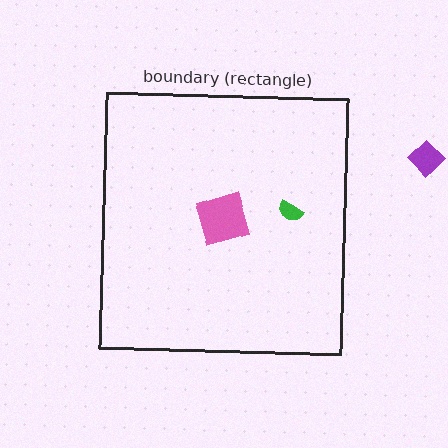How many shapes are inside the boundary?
2 inside, 1 outside.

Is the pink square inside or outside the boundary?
Inside.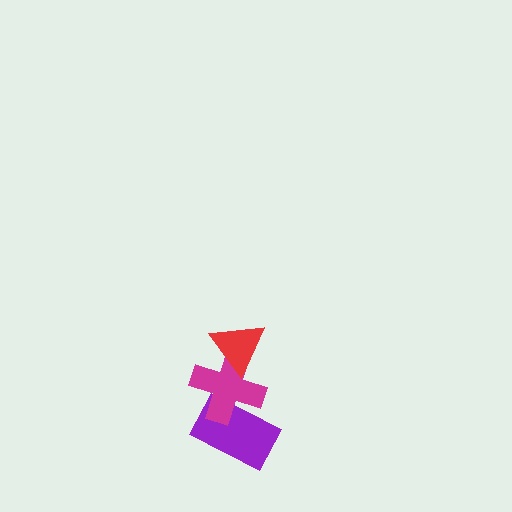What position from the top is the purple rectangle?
The purple rectangle is 3rd from the top.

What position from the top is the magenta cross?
The magenta cross is 2nd from the top.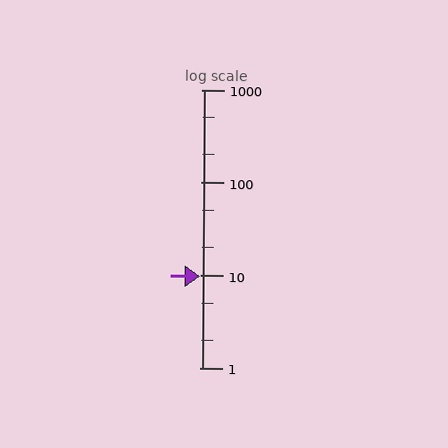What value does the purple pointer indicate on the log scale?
The pointer indicates approximately 9.7.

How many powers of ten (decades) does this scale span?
The scale spans 3 decades, from 1 to 1000.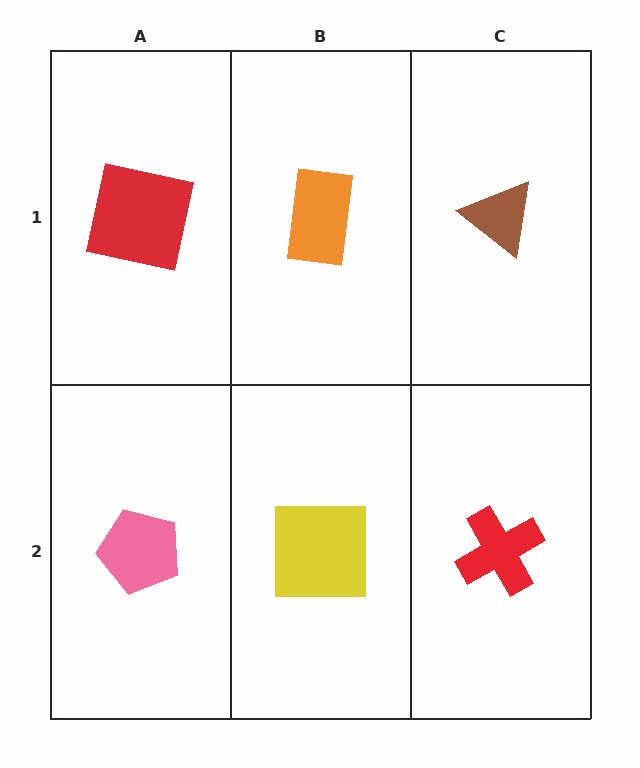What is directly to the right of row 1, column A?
An orange rectangle.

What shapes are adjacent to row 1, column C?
A red cross (row 2, column C), an orange rectangle (row 1, column B).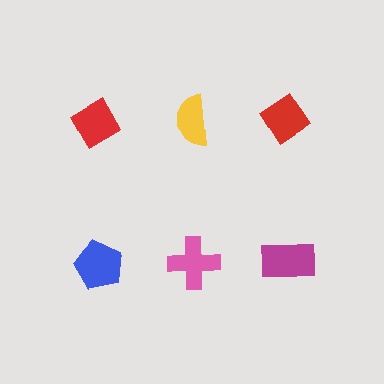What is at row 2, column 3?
A magenta rectangle.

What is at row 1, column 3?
A red diamond.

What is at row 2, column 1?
A blue pentagon.